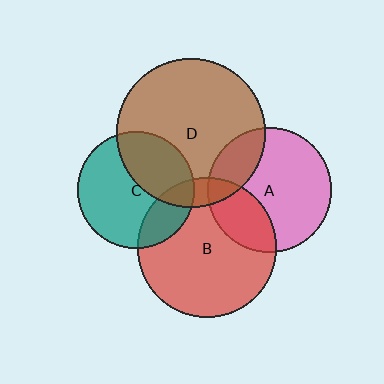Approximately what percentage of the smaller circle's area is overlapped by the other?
Approximately 35%.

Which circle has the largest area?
Circle D (brown).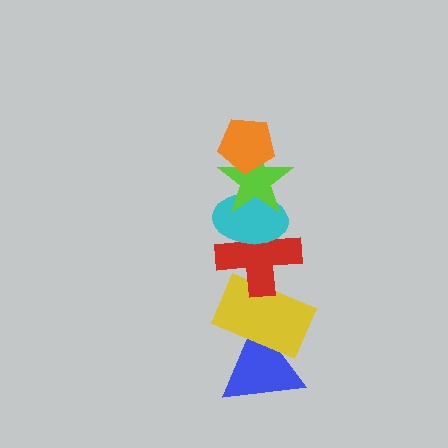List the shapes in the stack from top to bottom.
From top to bottom: the orange pentagon, the lime star, the cyan ellipse, the red cross, the yellow rectangle, the blue triangle.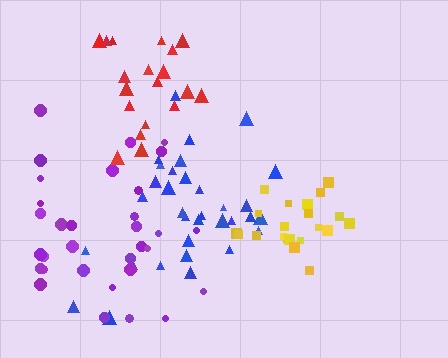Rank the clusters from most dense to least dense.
yellow, red, blue, purple.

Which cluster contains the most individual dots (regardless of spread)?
Blue (33).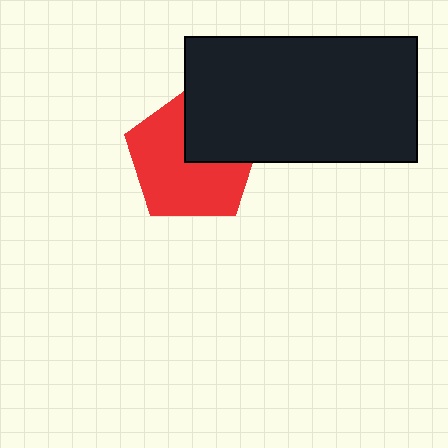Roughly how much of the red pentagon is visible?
Most of it is visible (roughly 65%).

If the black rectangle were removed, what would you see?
You would see the complete red pentagon.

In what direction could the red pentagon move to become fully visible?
The red pentagon could move toward the lower-left. That would shift it out from behind the black rectangle entirely.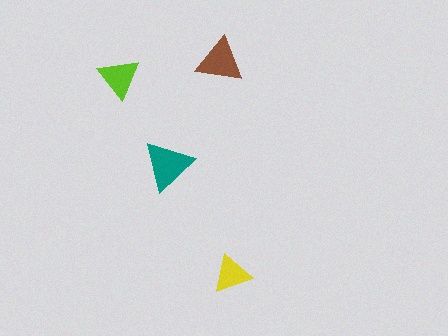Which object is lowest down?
The yellow triangle is bottommost.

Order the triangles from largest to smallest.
the teal one, the brown one, the lime one, the yellow one.